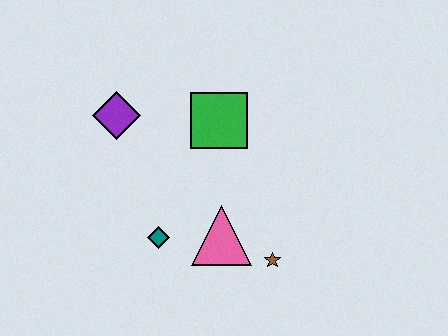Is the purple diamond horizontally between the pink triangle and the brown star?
No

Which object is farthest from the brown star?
The purple diamond is farthest from the brown star.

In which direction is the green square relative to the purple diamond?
The green square is to the right of the purple diamond.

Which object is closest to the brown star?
The pink triangle is closest to the brown star.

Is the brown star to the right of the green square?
Yes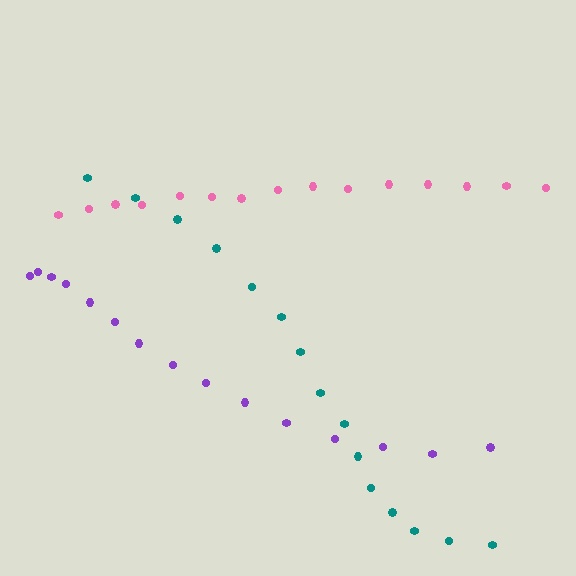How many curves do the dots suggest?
There are 3 distinct paths.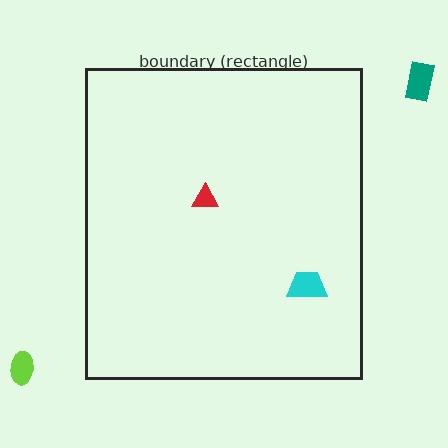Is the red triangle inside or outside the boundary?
Inside.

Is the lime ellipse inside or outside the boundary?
Outside.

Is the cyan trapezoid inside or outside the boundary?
Inside.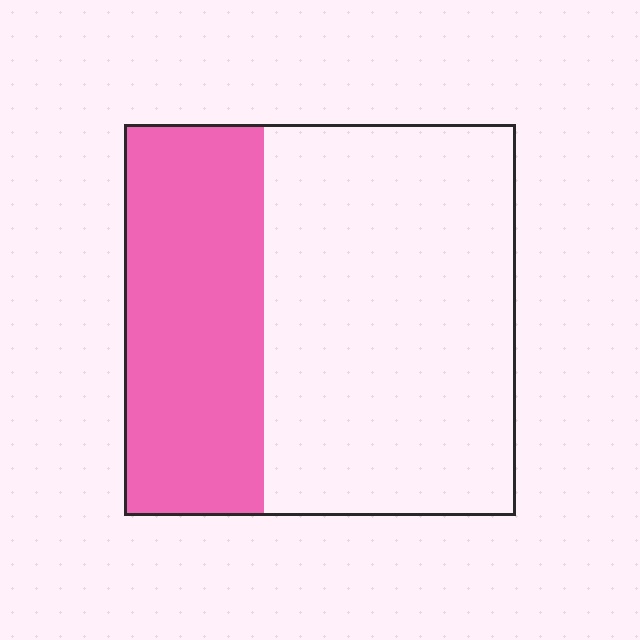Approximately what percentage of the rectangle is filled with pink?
Approximately 35%.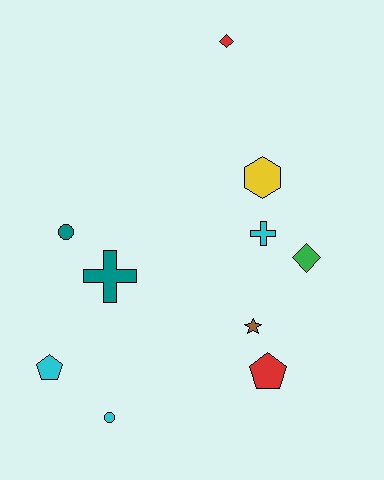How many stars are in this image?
There is 1 star.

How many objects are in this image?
There are 10 objects.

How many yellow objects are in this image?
There is 1 yellow object.